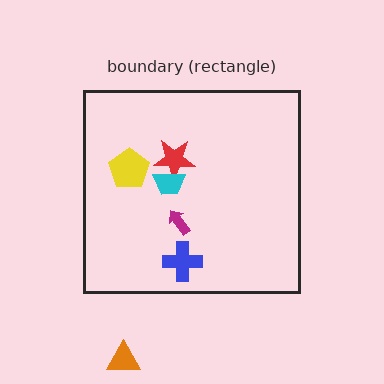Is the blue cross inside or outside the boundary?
Inside.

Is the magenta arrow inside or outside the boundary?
Inside.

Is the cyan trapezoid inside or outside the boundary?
Inside.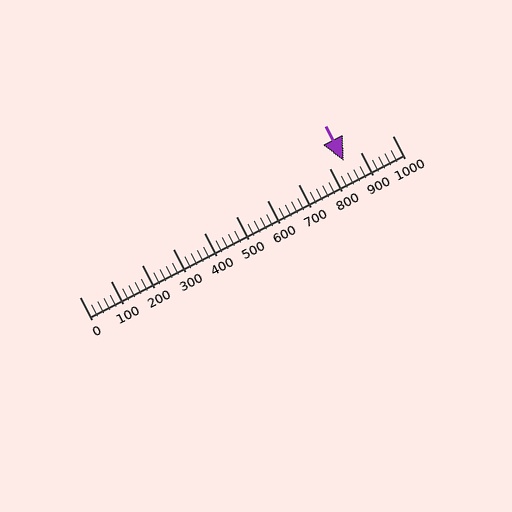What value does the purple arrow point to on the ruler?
The purple arrow points to approximately 845.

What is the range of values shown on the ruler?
The ruler shows values from 0 to 1000.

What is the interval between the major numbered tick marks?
The major tick marks are spaced 100 units apart.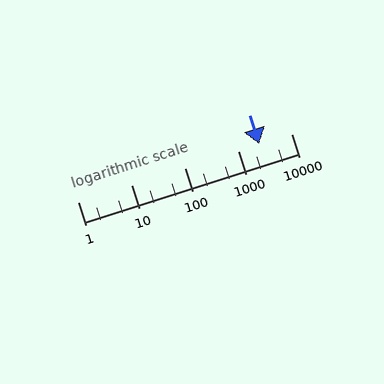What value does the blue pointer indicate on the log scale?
The pointer indicates approximately 2500.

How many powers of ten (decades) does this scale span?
The scale spans 4 decades, from 1 to 10000.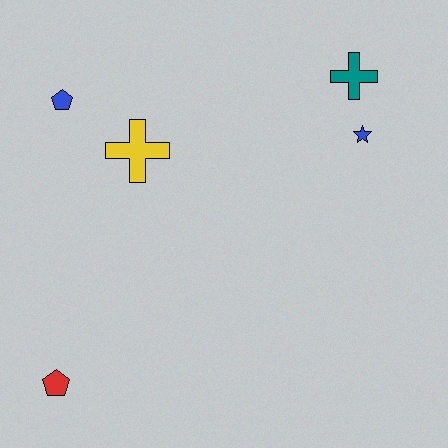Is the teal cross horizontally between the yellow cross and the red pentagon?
No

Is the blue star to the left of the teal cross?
No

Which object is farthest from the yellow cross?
The red pentagon is farthest from the yellow cross.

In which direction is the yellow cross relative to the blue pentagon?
The yellow cross is to the right of the blue pentagon.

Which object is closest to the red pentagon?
The yellow cross is closest to the red pentagon.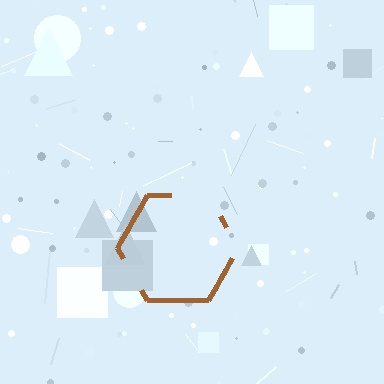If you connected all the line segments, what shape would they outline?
They would outline a hexagon.